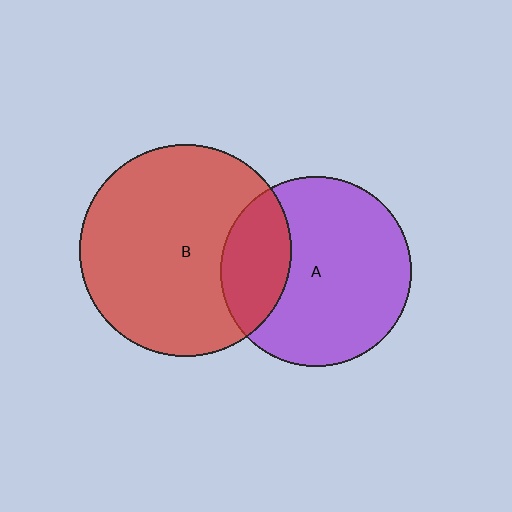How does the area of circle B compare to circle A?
Approximately 1.2 times.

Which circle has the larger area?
Circle B (red).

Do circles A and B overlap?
Yes.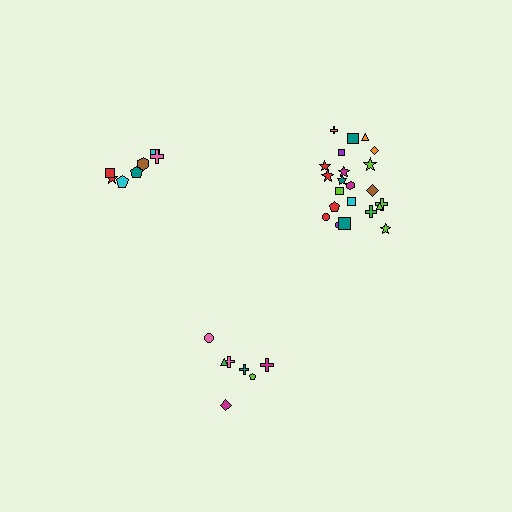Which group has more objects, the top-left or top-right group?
The top-right group.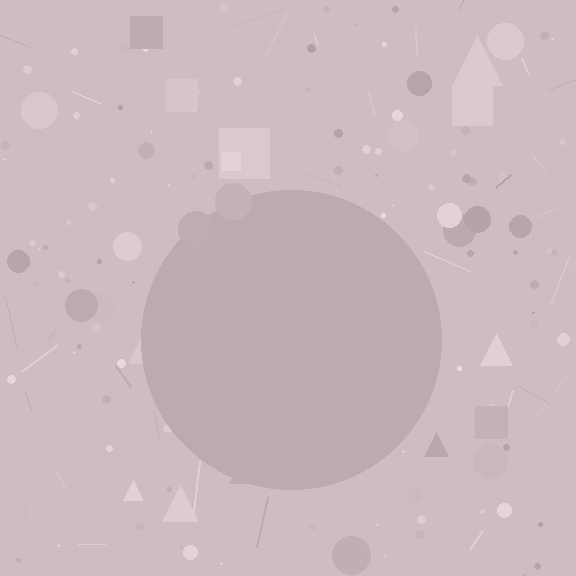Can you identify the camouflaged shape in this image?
The camouflaged shape is a circle.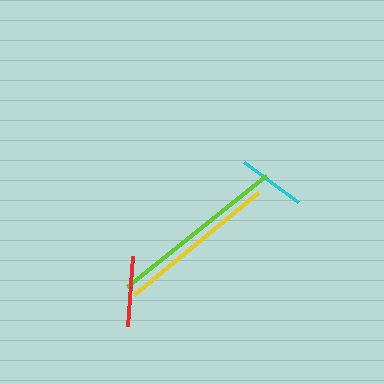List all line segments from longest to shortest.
From longest to shortest: lime, yellow, red, cyan.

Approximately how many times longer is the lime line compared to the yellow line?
The lime line is approximately 1.1 times the length of the yellow line.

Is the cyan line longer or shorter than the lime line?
The lime line is longer than the cyan line.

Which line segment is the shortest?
The cyan line is the shortest at approximately 68 pixels.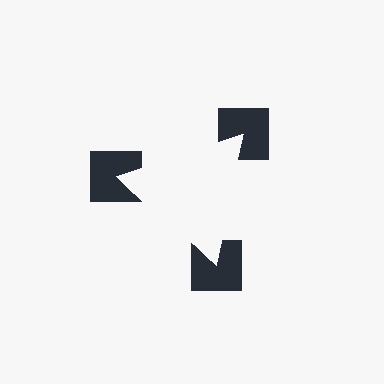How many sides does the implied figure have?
3 sides.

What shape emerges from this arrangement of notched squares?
An illusory triangle — its edges are inferred from the aligned wedge cuts in the notched squares, not physically drawn.